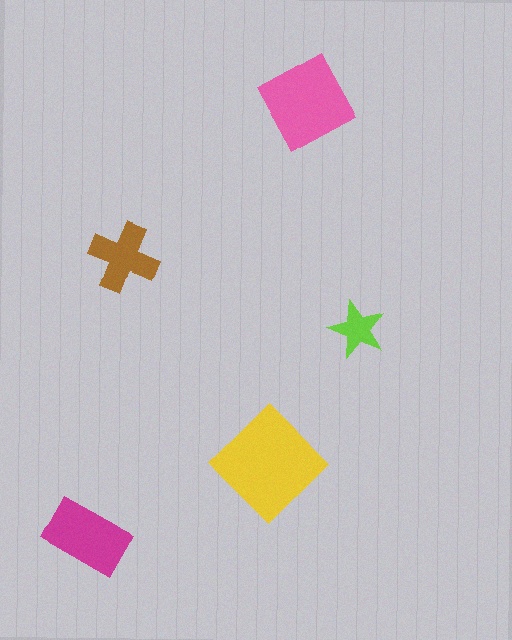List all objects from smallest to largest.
The lime star, the brown cross, the magenta rectangle, the pink square, the yellow diamond.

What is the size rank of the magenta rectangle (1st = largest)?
3rd.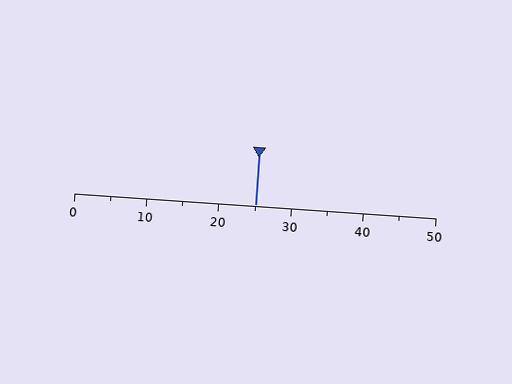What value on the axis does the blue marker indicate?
The marker indicates approximately 25.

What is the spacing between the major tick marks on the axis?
The major ticks are spaced 10 apart.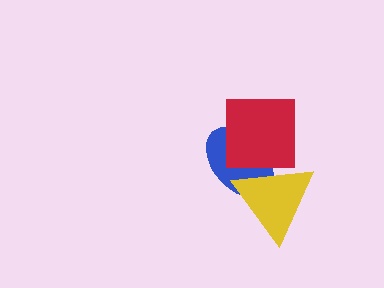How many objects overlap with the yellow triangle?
2 objects overlap with the yellow triangle.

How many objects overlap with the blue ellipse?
2 objects overlap with the blue ellipse.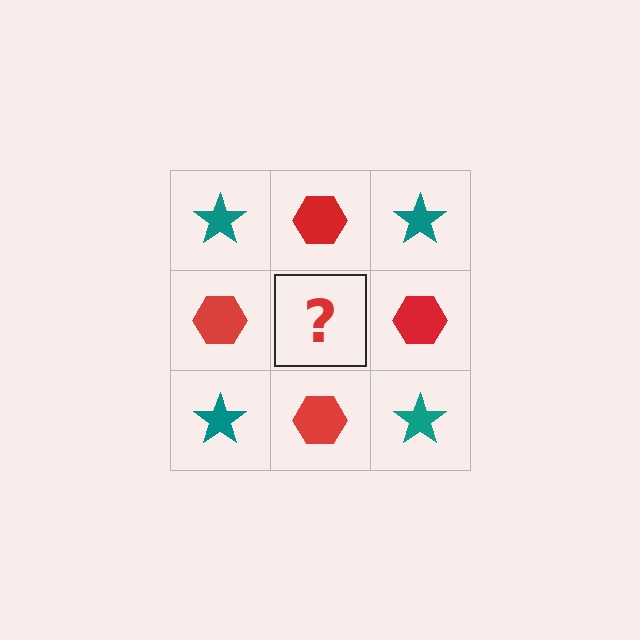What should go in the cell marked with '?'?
The missing cell should contain a teal star.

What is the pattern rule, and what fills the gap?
The rule is that it alternates teal star and red hexagon in a checkerboard pattern. The gap should be filled with a teal star.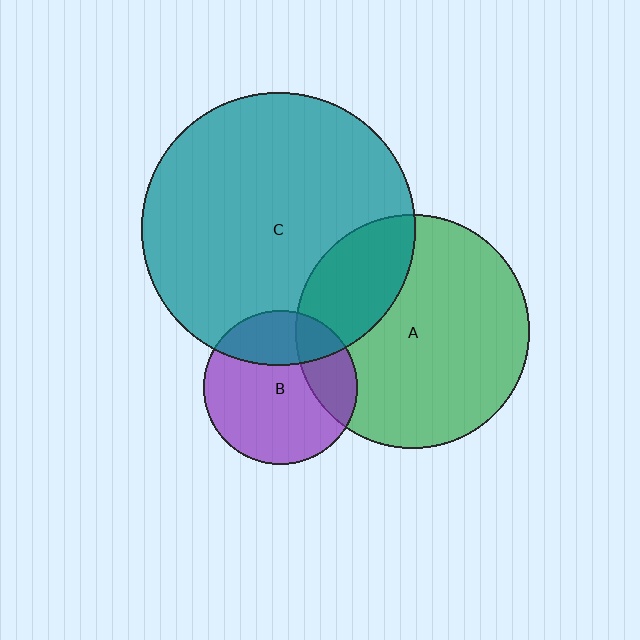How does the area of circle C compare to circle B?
Approximately 3.2 times.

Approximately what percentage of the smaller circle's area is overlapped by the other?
Approximately 25%.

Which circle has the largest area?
Circle C (teal).